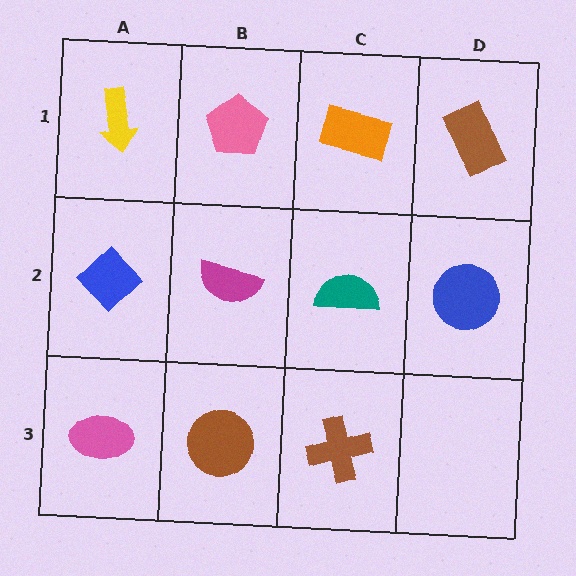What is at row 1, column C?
An orange rectangle.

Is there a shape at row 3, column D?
No, that cell is empty.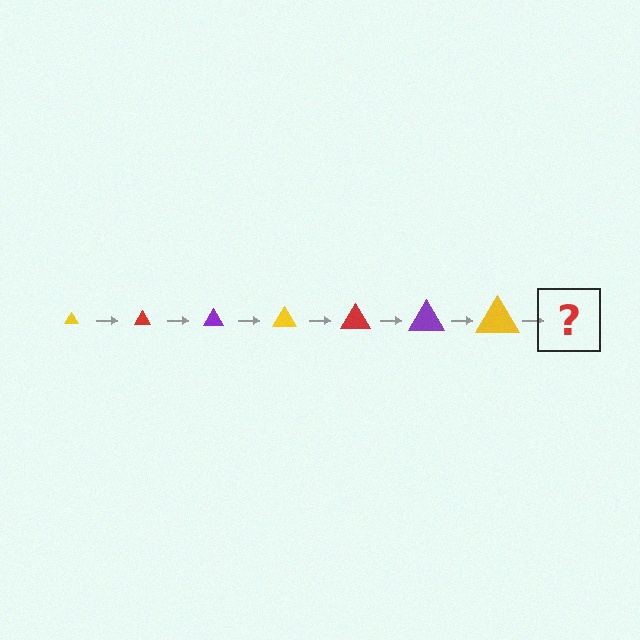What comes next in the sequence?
The next element should be a red triangle, larger than the previous one.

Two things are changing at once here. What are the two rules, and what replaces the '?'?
The two rules are that the triangle grows larger each step and the color cycles through yellow, red, and purple. The '?' should be a red triangle, larger than the previous one.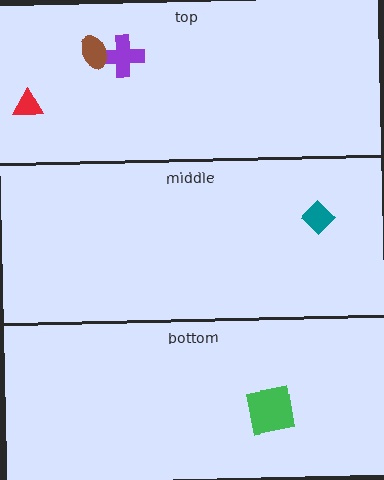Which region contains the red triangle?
The top region.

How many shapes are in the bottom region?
1.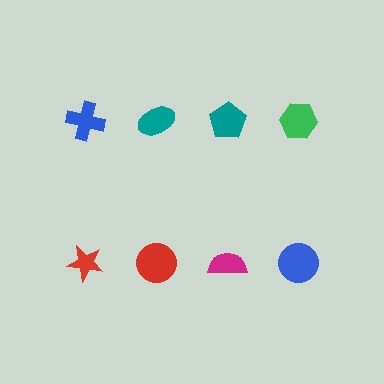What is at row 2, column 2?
A red circle.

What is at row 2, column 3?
A magenta semicircle.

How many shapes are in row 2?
4 shapes.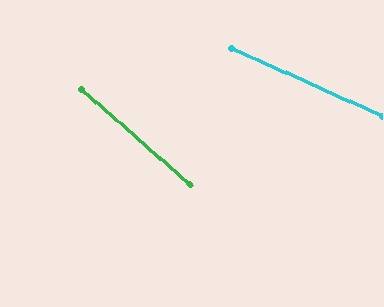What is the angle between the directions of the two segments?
Approximately 17 degrees.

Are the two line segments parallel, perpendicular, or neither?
Neither parallel nor perpendicular — they differ by about 17°.